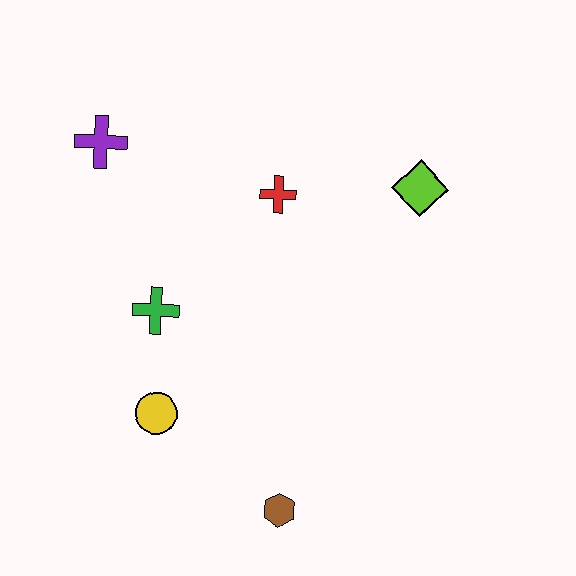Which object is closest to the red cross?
The lime diamond is closest to the red cross.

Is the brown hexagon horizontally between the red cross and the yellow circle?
No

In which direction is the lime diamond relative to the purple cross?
The lime diamond is to the right of the purple cross.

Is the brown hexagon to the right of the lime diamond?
No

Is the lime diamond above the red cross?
Yes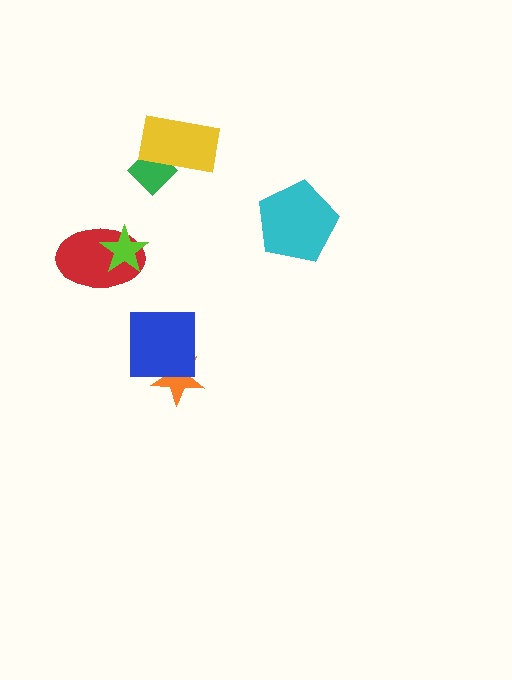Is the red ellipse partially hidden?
Yes, it is partially covered by another shape.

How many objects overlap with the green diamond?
1 object overlaps with the green diamond.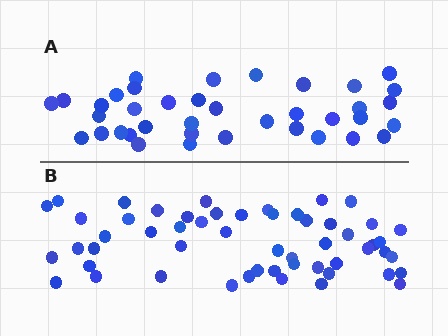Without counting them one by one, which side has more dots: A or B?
Region B (the bottom region) has more dots.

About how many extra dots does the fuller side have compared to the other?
Region B has approximately 15 more dots than region A.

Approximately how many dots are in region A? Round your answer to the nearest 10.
About 40 dots. (The exact count is 38, which rounds to 40.)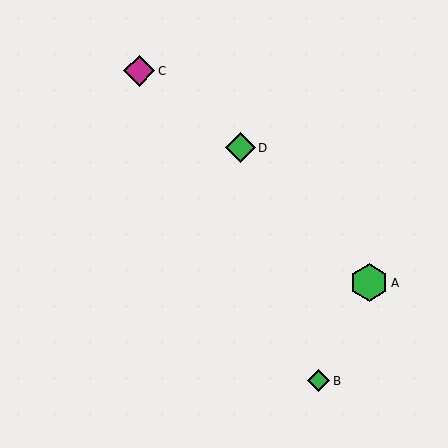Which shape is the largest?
The green hexagon (labeled A) is the largest.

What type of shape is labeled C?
Shape C is a magenta diamond.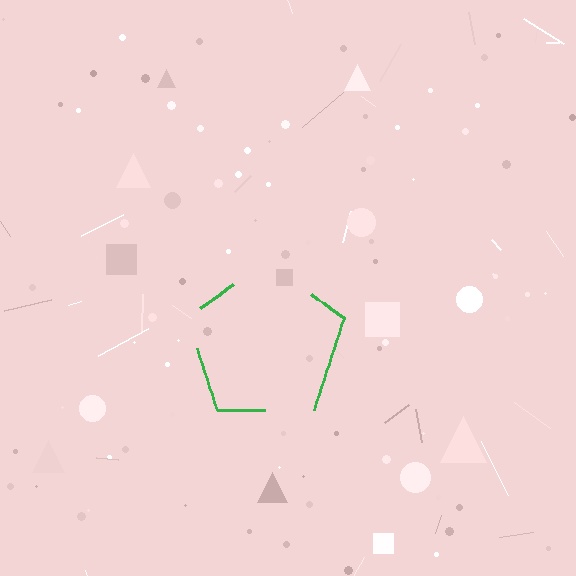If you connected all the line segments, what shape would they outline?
They would outline a pentagon.